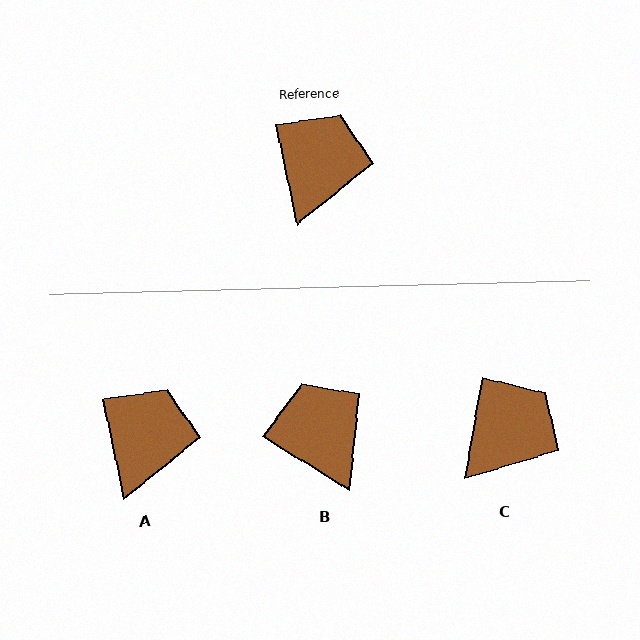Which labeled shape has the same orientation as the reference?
A.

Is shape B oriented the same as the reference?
No, it is off by about 46 degrees.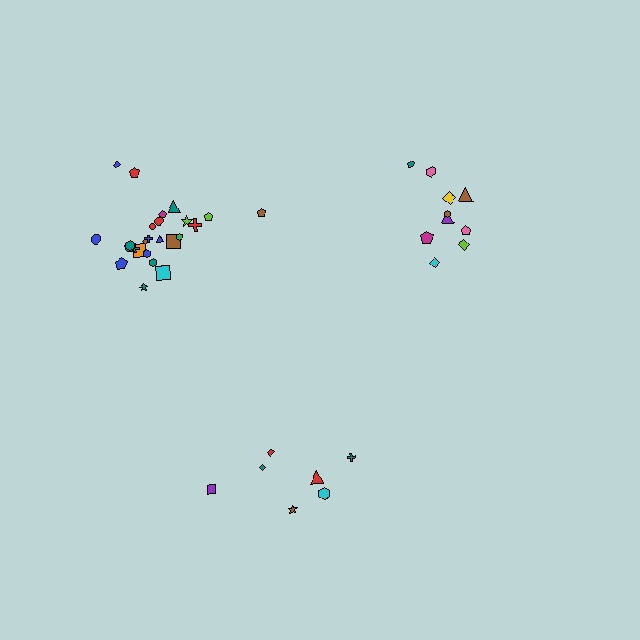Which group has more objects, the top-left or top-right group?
The top-left group.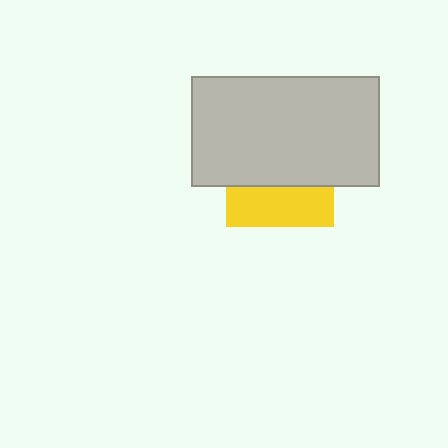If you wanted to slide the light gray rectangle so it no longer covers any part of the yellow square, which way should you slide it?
Slide it up — that is the most direct way to separate the two shapes.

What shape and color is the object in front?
The object in front is a light gray rectangle.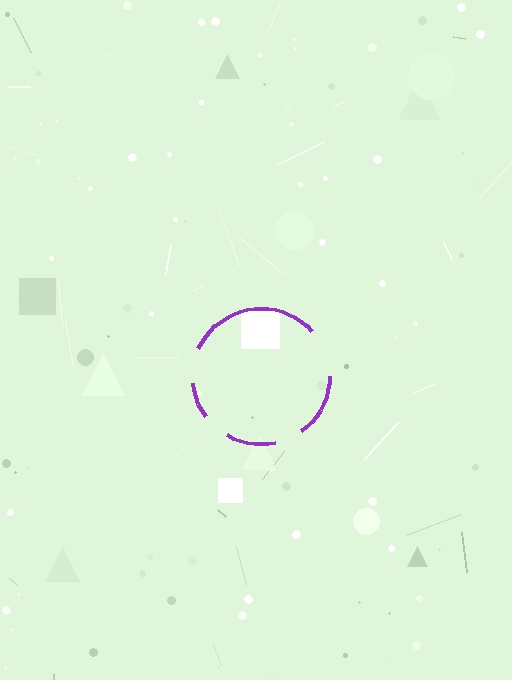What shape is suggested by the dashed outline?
The dashed outline suggests a circle.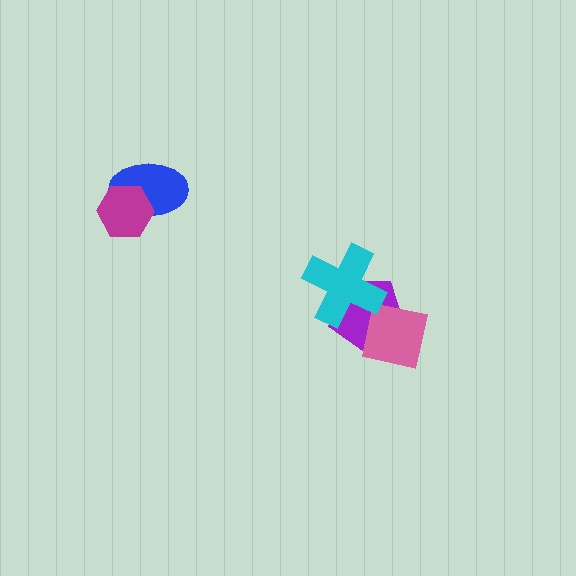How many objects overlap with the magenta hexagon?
1 object overlaps with the magenta hexagon.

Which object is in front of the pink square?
The cyan cross is in front of the pink square.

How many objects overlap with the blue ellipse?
1 object overlaps with the blue ellipse.